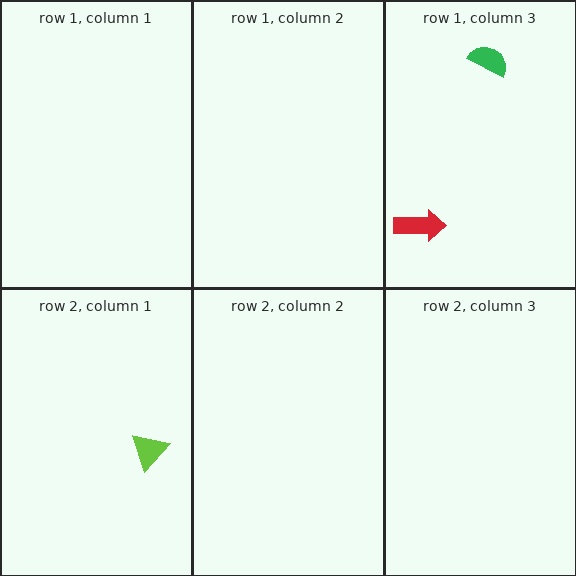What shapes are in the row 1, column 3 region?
The red arrow, the green semicircle.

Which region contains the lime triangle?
The row 2, column 1 region.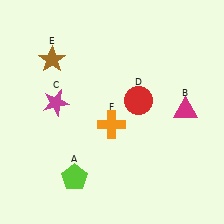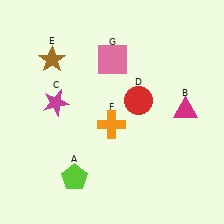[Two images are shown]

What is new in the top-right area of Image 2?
A pink square (G) was added in the top-right area of Image 2.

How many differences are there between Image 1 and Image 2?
There is 1 difference between the two images.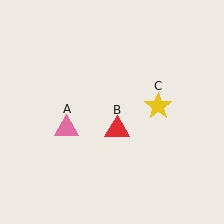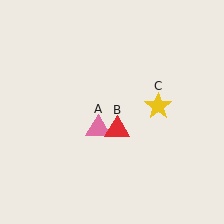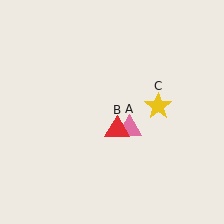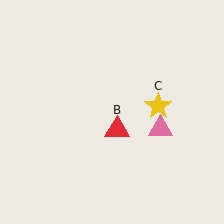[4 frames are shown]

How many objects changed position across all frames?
1 object changed position: pink triangle (object A).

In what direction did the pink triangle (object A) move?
The pink triangle (object A) moved right.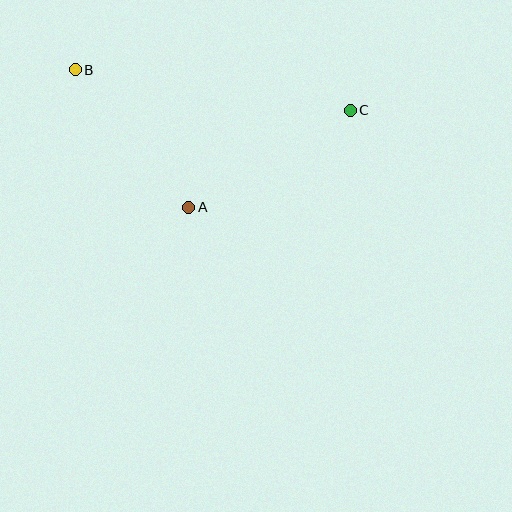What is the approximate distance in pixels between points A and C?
The distance between A and C is approximately 188 pixels.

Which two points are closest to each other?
Points A and B are closest to each other.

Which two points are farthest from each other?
Points B and C are farthest from each other.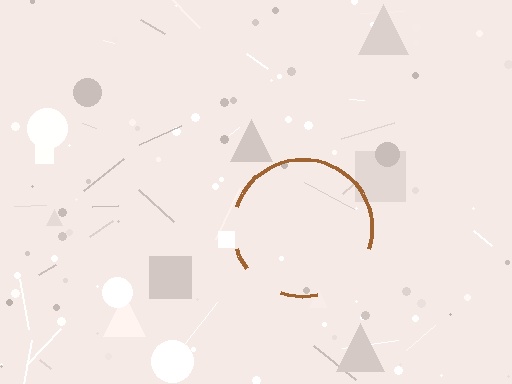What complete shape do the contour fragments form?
The contour fragments form a circle.